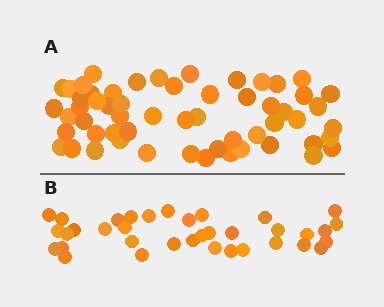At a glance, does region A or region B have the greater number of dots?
Region A (the top region) has more dots.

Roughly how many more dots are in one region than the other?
Region A has approximately 20 more dots than region B.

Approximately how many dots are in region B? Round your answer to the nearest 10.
About 40 dots. (The exact count is 36, which rounds to 40.)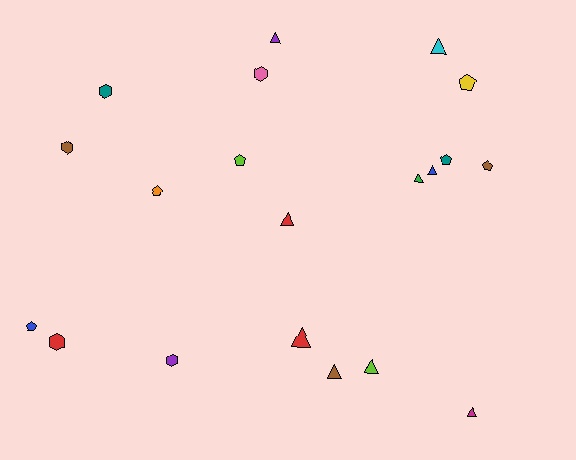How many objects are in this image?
There are 20 objects.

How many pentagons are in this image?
There are 6 pentagons.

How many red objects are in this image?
There are 3 red objects.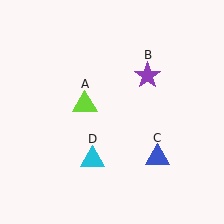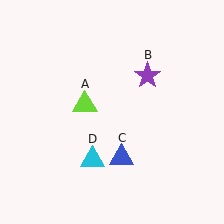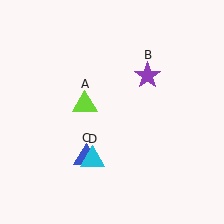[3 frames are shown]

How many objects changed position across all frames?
1 object changed position: blue triangle (object C).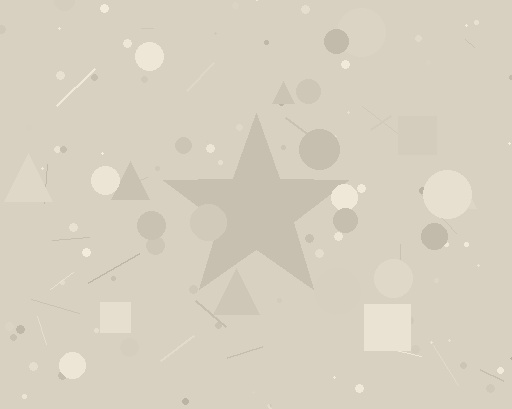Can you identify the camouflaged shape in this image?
The camouflaged shape is a star.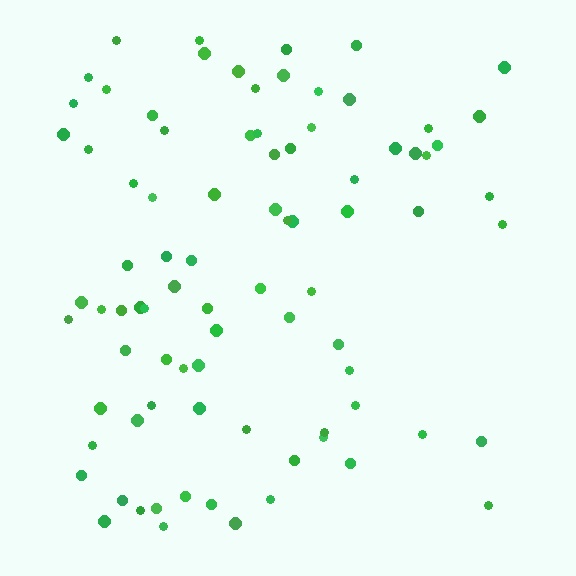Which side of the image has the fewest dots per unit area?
The right.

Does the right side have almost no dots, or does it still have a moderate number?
Still a moderate number, just noticeably fewer than the left.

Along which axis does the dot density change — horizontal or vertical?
Horizontal.